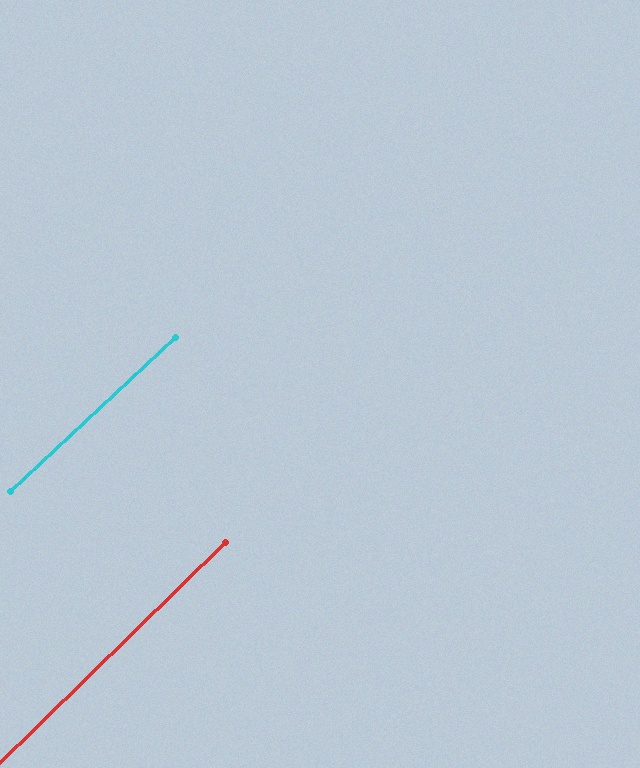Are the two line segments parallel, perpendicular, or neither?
Parallel — their directions differ by only 1.2°.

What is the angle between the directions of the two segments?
Approximately 1 degree.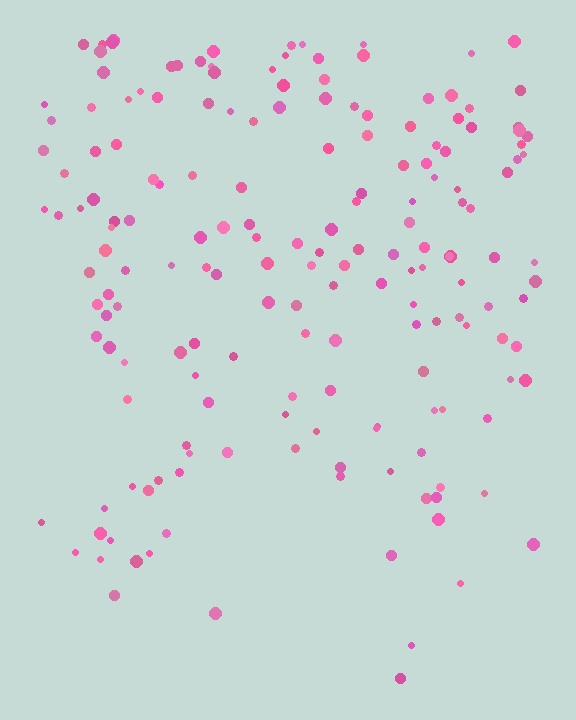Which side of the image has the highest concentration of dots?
The top.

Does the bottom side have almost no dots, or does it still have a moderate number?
Still a moderate number, just noticeably fewer than the top.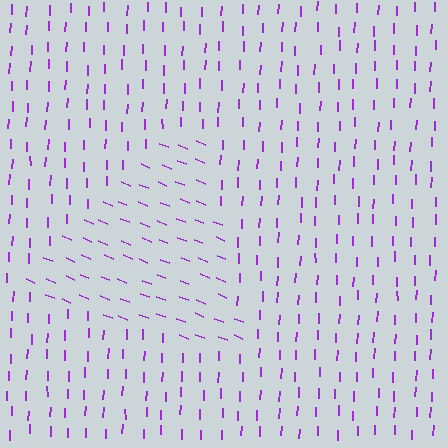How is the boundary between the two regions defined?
The boundary is defined purely by a change in line orientation (approximately 70 degrees difference). All lines are the same color and thickness.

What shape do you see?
I see a triangle.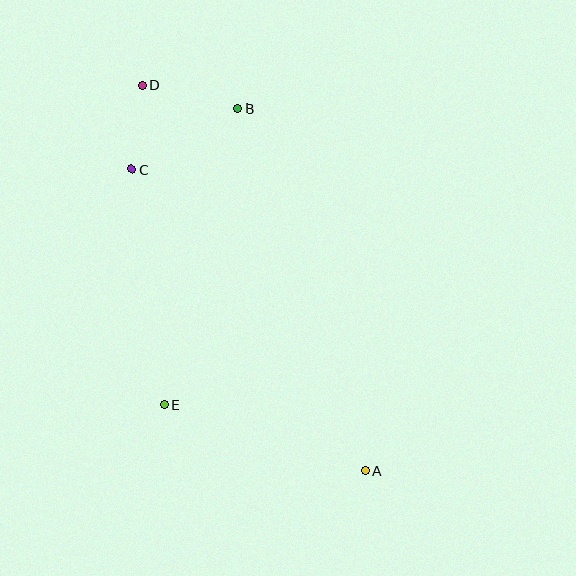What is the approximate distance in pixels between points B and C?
The distance between B and C is approximately 122 pixels.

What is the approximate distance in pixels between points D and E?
The distance between D and E is approximately 320 pixels.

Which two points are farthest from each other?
Points A and D are farthest from each other.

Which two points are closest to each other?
Points C and D are closest to each other.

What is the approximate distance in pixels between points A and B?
The distance between A and B is approximately 384 pixels.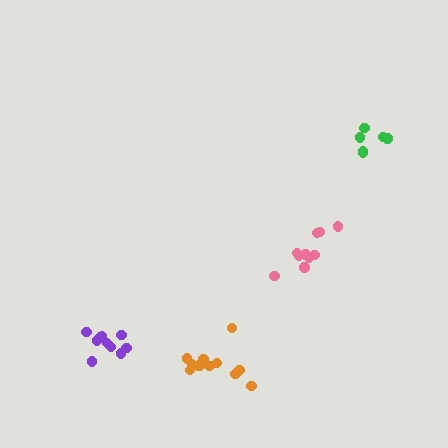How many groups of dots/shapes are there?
There are 4 groups.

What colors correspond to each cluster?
The clusters are colored: pink, orange, purple, green.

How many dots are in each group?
Group 1: 10 dots, Group 2: 12 dots, Group 3: 10 dots, Group 4: 6 dots (38 total).